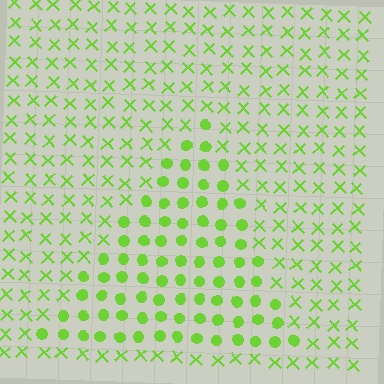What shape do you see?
I see a triangle.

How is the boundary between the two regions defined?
The boundary is defined by a change in element shape: circles inside vs. X marks outside. All elements share the same color and spacing.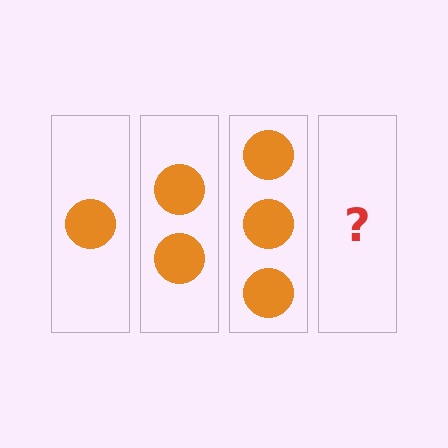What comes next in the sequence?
The next element should be 4 circles.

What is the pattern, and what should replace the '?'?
The pattern is that each step adds one more circle. The '?' should be 4 circles.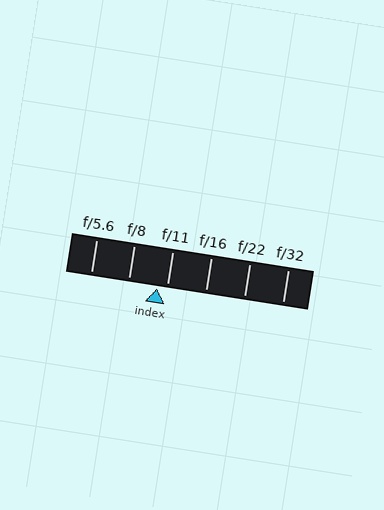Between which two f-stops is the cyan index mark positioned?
The index mark is between f/8 and f/11.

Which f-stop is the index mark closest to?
The index mark is closest to f/11.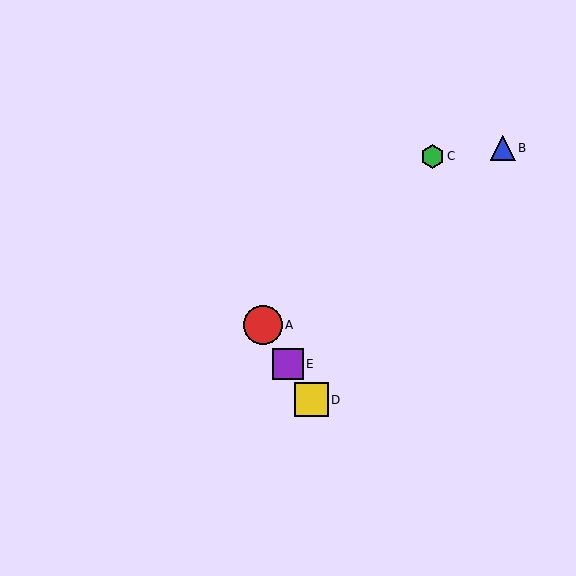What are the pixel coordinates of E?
Object E is at (288, 364).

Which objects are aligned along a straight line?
Objects A, D, E are aligned along a straight line.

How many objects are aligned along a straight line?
3 objects (A, D, E) are aligned along a straight line.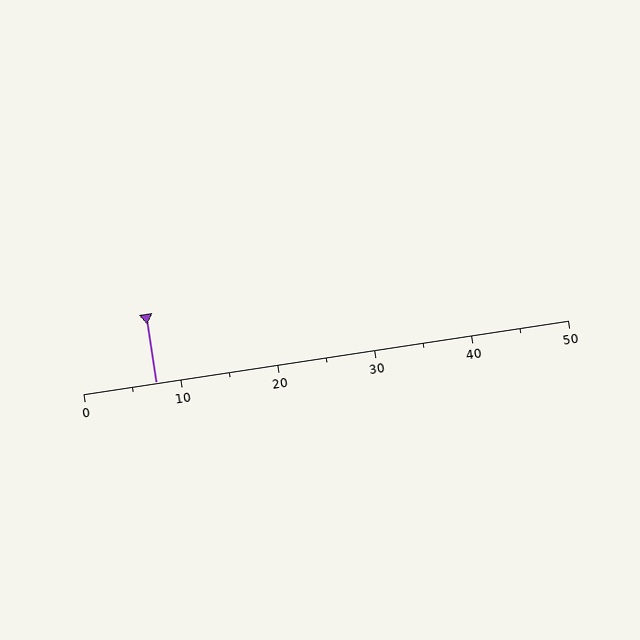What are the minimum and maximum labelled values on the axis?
The axis runs from 0 to 50.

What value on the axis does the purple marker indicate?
The marker indicates approximately 7.5.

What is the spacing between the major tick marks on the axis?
The major ticks are spaced 10 apart.